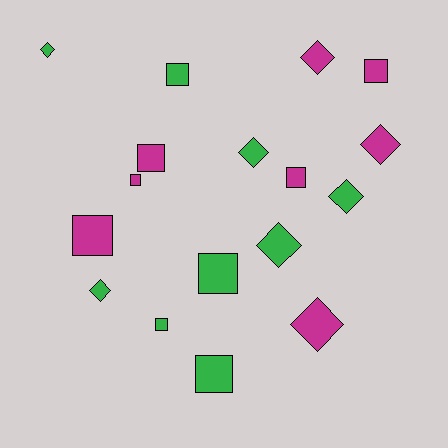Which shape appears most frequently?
Square, with 9 objects.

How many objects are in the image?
There are 17 objects.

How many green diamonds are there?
There are 5 green diamonds.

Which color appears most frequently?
Green, with 9 objects.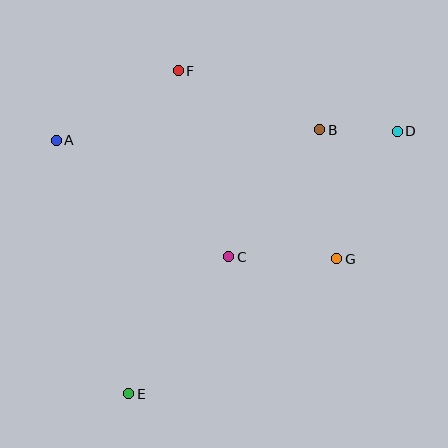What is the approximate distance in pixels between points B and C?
The distance between B and C is approximately 156 pixels.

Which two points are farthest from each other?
Points D and E are farthest from each other.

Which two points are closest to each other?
Points B and D are closest to each other.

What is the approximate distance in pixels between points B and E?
The distance between B and E is approximately 326 pixels.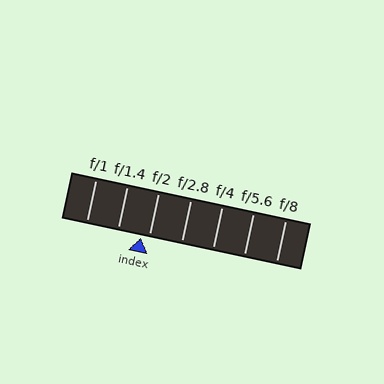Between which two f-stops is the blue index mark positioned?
The index mark is between f/1.4 and f/2.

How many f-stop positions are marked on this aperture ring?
There are 7 f-stop positions marked.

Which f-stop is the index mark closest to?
The index mark is closest to f/2.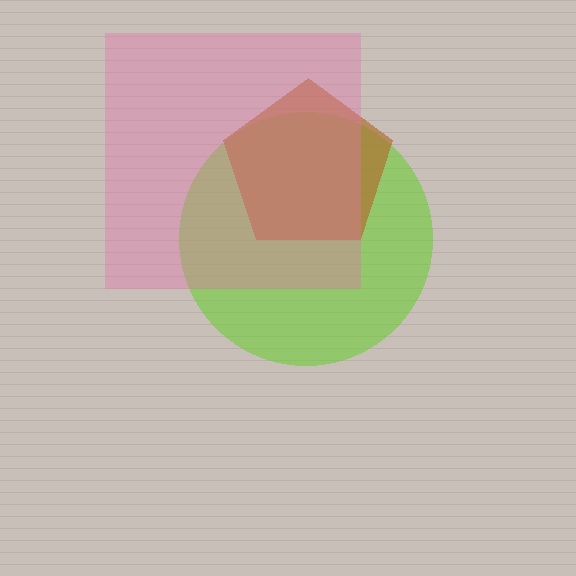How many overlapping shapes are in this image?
There are 3 overlapping shapes in the image.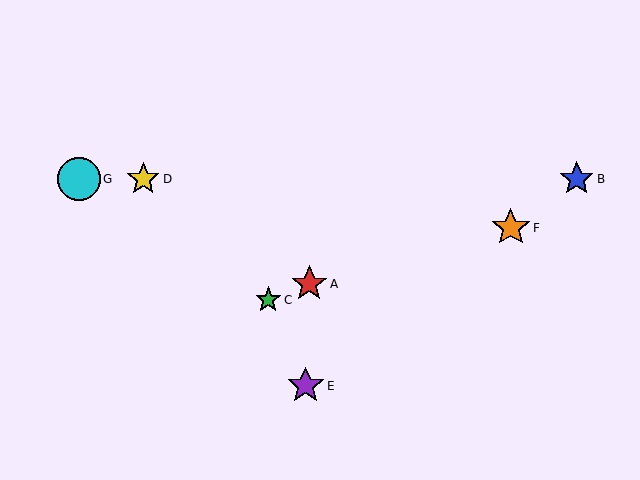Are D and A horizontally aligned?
No, D is at y≈179 and A is at y≈284.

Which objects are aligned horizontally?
Objects B, D, G are aligned horizontally.